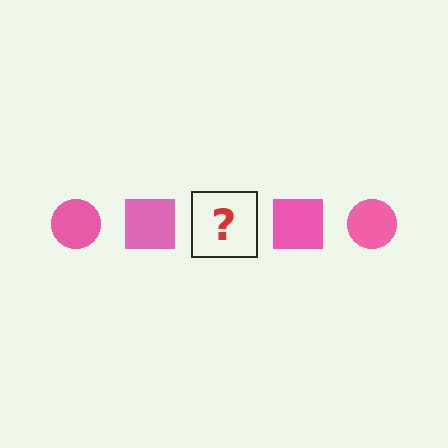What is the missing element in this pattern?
The missing element is a pink circle.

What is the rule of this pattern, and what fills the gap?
The rule is that the pattern cycles through circle, square shapes in pink. The gap should be filled with a pink circle.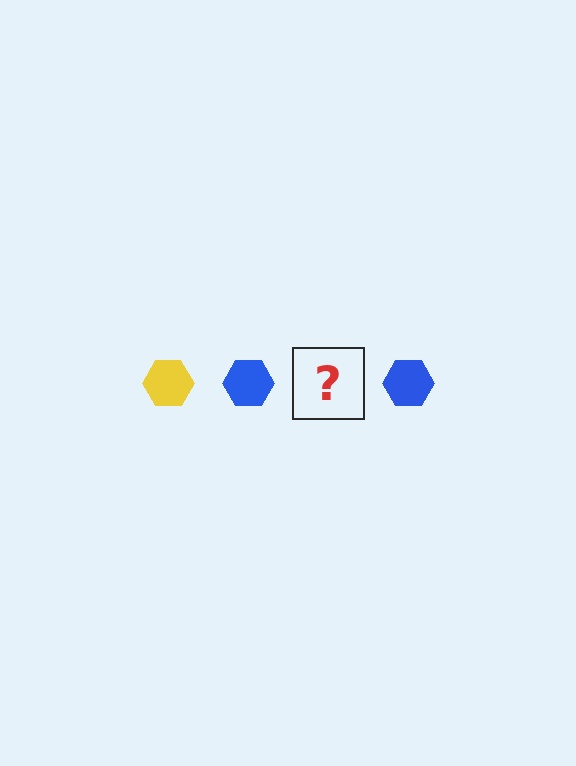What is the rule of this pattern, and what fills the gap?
The rule is that the pattern cycles through yellow, blue hexagons. The gap should be filled with a yellow hexagon.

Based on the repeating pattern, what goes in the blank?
The blank should be a yellow hexagon.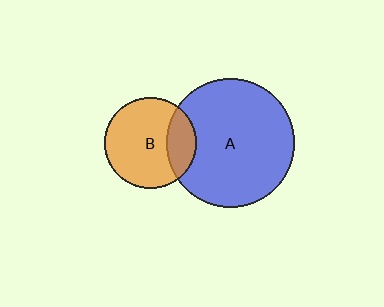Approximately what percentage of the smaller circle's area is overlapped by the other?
Approximately 25%.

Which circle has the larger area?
Circle A (blue).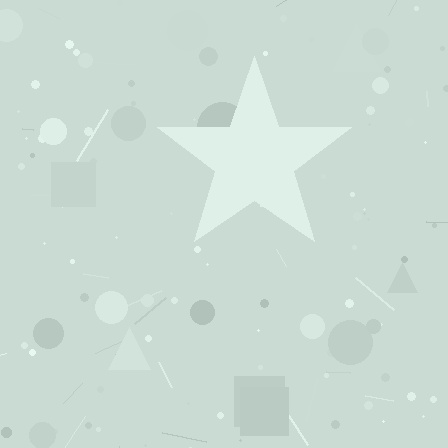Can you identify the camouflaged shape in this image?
The camouflaged shape is a star.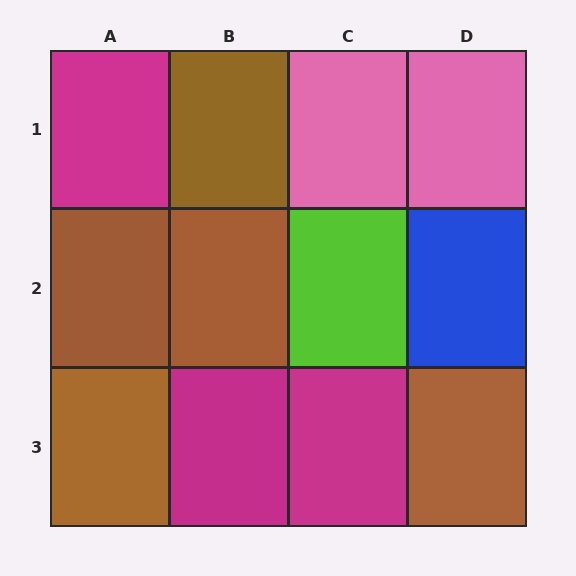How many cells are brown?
5 cells are brown.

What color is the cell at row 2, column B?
Brown.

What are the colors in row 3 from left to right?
Brown, magenta, magenta, brown.